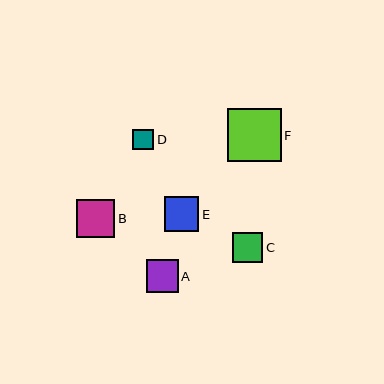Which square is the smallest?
Square D is the smallest with a size of approximately 21 pixels.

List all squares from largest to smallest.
From largest to smallest: F, B, E, A, C, D.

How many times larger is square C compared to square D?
Square C is approximately 1.5 times the size of square D.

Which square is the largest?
Square F is the largest with a size of approximately 53 pixels.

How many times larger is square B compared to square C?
Square B is approximately 1.3 times the size of square C.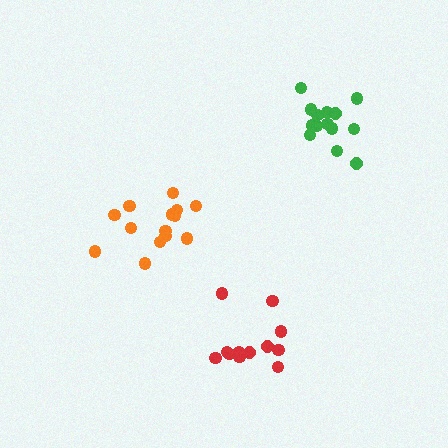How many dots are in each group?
Group 1: 14 dots, Group 2: 12 dots, Group 3: 14 dots (40 total).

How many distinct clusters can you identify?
There are 3 distinct clusters.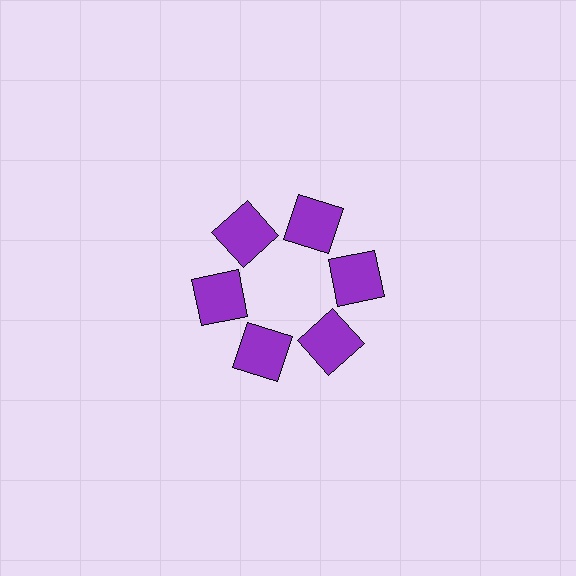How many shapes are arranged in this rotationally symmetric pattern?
There are 6 shapes, arranged in 6 groups of 1.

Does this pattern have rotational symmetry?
Yes, this pattern has 6-fold rotational symmetry. It looks the same after rotating 60 degrees around the center.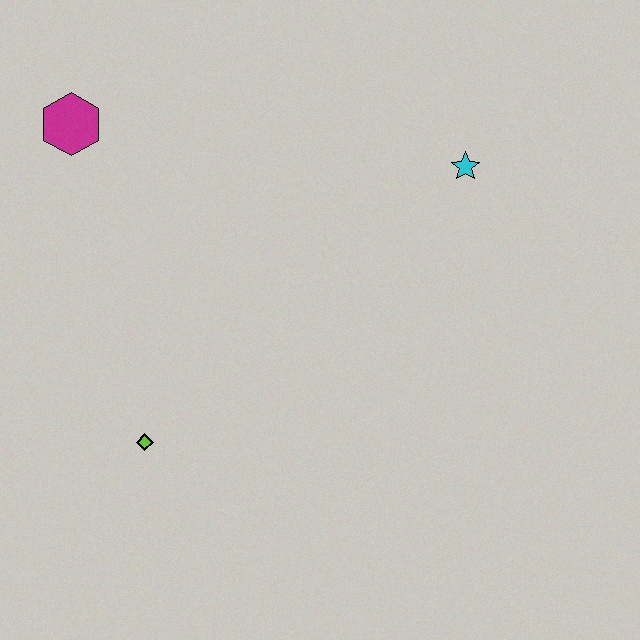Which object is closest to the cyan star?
The magenta hexagon is closest to the cyan star.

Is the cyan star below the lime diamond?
No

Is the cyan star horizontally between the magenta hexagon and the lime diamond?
No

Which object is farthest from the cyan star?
The lime diamond is farthest from the cyan star.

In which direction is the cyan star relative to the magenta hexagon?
The cyan star is to the right of the magenta hexagon.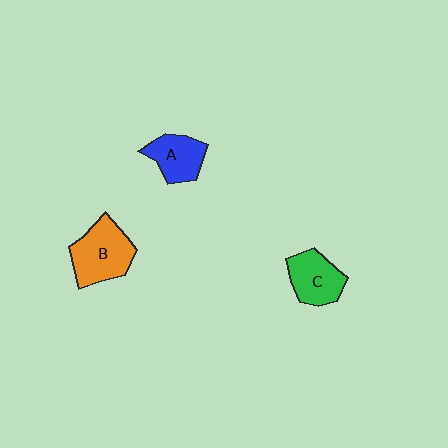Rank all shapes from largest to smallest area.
From largest to smallest: B (orange), C (green), A (blue).